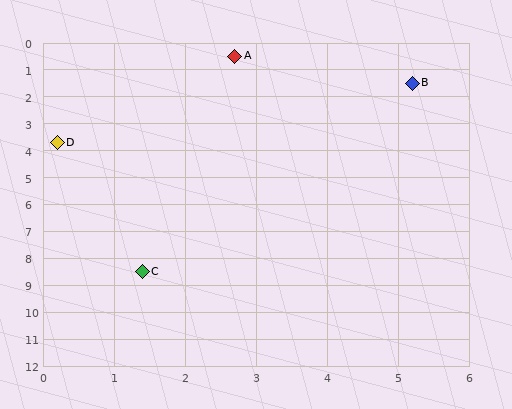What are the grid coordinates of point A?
Point A is at approximately (2.7, 0.5).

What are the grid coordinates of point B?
Point B is at approximately (5.2, 1.5).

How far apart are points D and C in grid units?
Points D and C are about 4.9 grid units apart.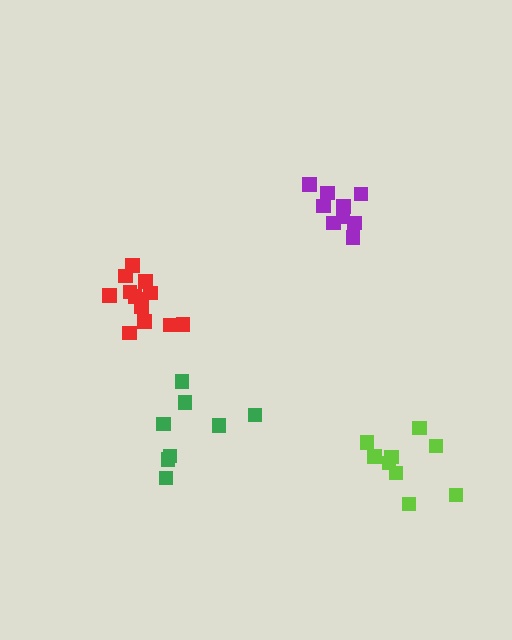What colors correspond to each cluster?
The clusters are colored: lime, green, purple, red.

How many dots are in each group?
Group 1: 9 dots, Group 2: 8 dots, Group 3: 9 dots, Group 4: 13 dots (39 total).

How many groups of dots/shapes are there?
There are 4 groups.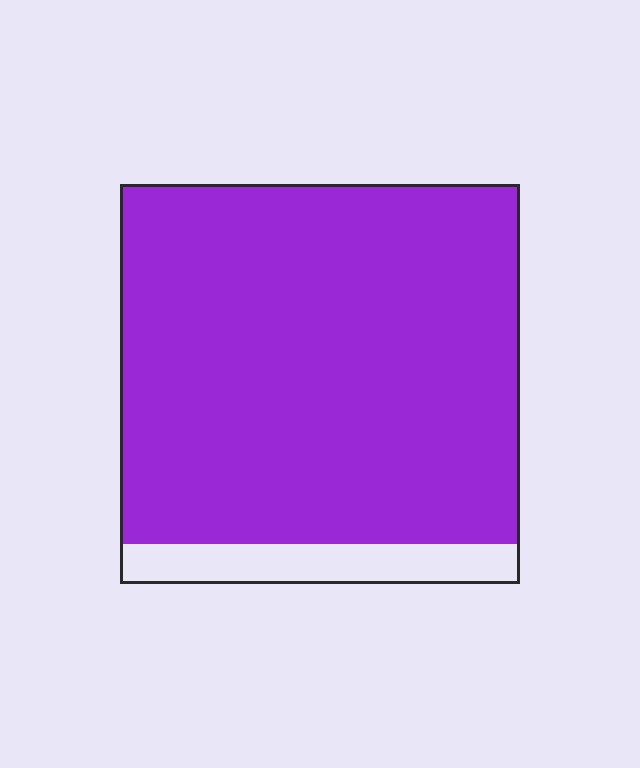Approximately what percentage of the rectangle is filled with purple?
Approximately 90%.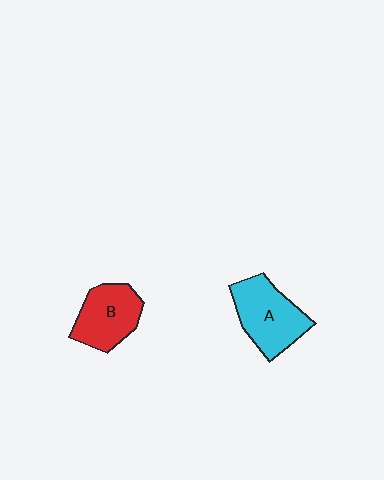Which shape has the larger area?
Shape A (cyan).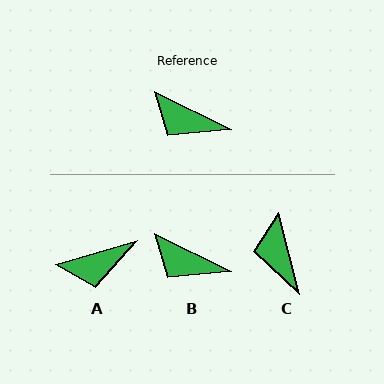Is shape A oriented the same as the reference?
No, it is off by about 42 degrees.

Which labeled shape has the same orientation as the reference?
B.